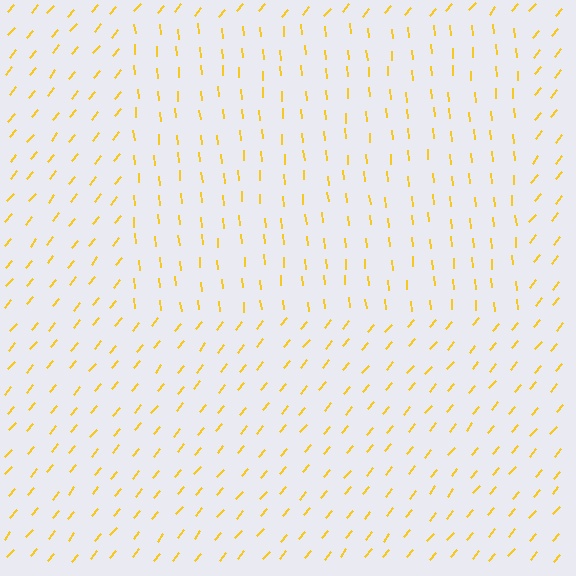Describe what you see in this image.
The image is filled with small yellow line segments. A rectangle region in the image has lines oriented differently from the surrounding lines, creating a visible texture boundary.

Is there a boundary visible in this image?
Yes, there is a texture boundary formed by a change in line orientation.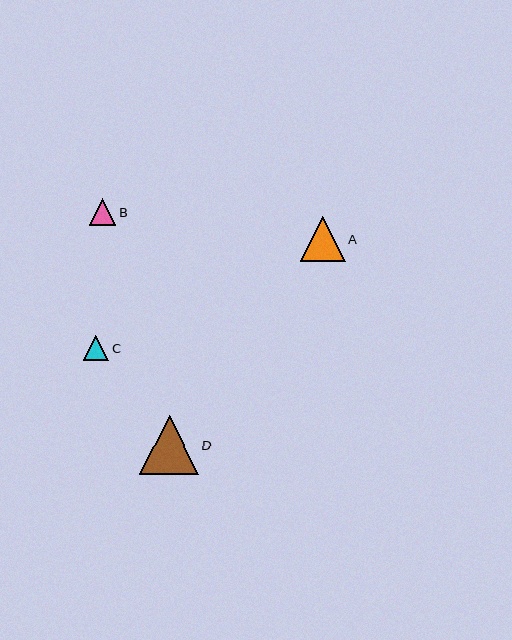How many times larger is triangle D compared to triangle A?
Triangle D is approximately 1.3 times the size of triangle A.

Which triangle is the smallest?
Triangle C is the smallest with a size of approximately 26 pixels.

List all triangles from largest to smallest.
From largest to smallest: D, A, B, C.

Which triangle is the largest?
Triangle D is the largest with a size of approximately 59 pixels.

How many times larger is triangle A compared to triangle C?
Triangle A is approximately 1.8 times the size of triangle C.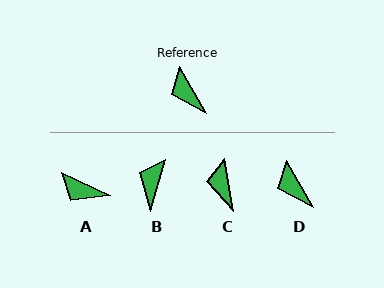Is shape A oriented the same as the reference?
No, it is off by about 36 degrees.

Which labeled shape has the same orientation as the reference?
D.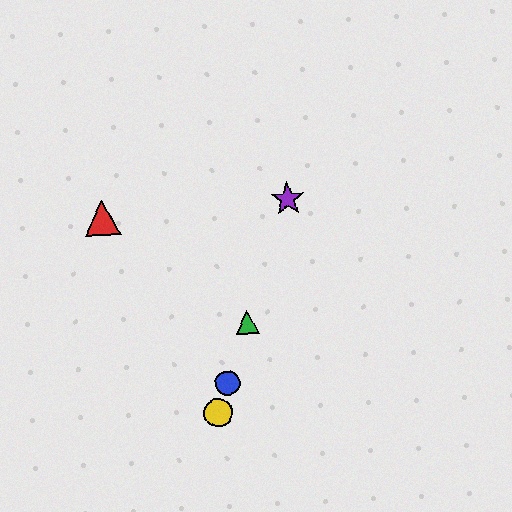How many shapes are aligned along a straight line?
4 shapes (the blue circle, the green triangle, the yellow circle, the purple star) are aligned along a straight line.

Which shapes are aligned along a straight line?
The blue circle, the green triangle, the yellow circle, the purple star are aligned along a straight line.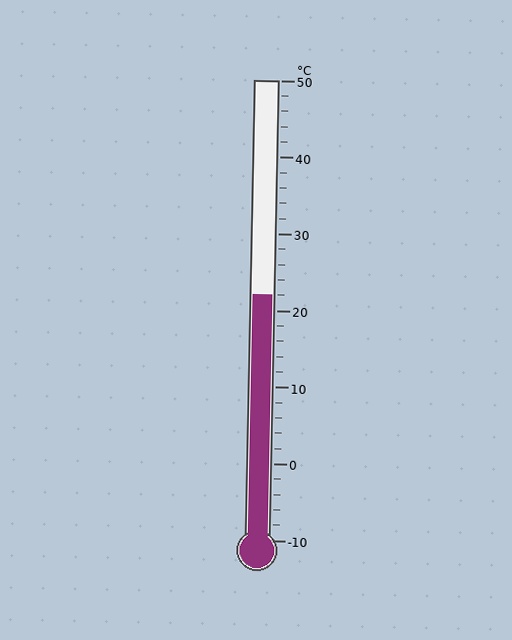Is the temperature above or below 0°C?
The temperature is above 0°C.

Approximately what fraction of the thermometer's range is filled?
The thermometer is filled to approximately 55% of its range.